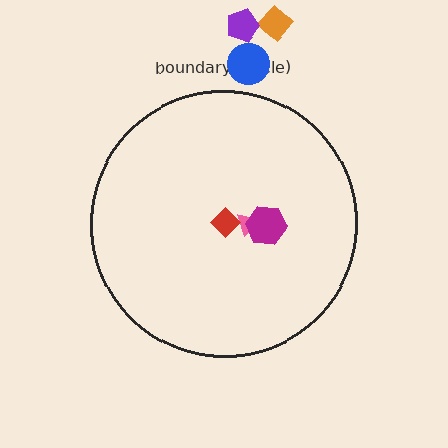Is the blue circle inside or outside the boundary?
Outside.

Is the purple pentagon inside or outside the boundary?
Outside.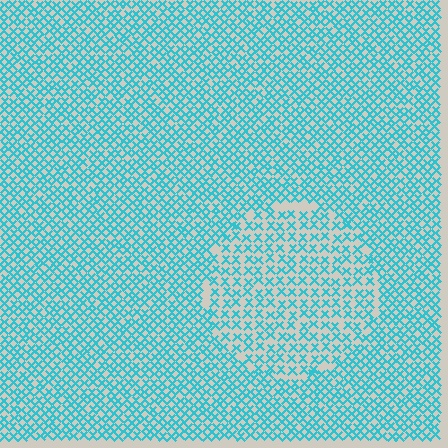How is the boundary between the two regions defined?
The boundary is defined by a change in element density (approximately 1.6x ratio). All elements are the same color, size, and shape.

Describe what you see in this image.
The image contains small cyan elements arranged at two different densities. A circle-shaped region is visible where the elements are less densely packed than the surrounding area.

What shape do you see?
I see a circle.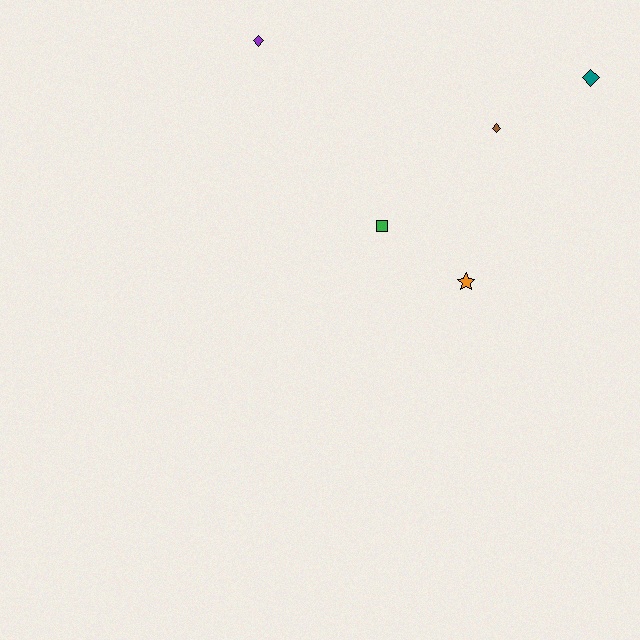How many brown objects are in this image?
There is 1 brown object.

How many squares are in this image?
There is 1 square.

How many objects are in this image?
There are 5 objects.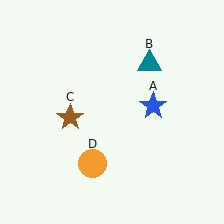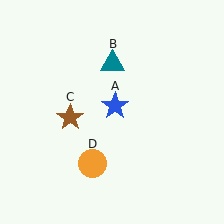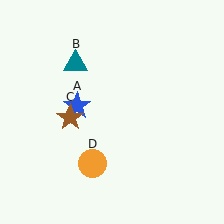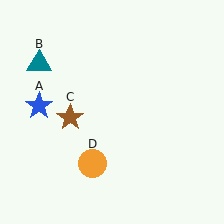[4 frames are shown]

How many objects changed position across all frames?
2 objects changed position: blue star (object A), teal triangle (object B).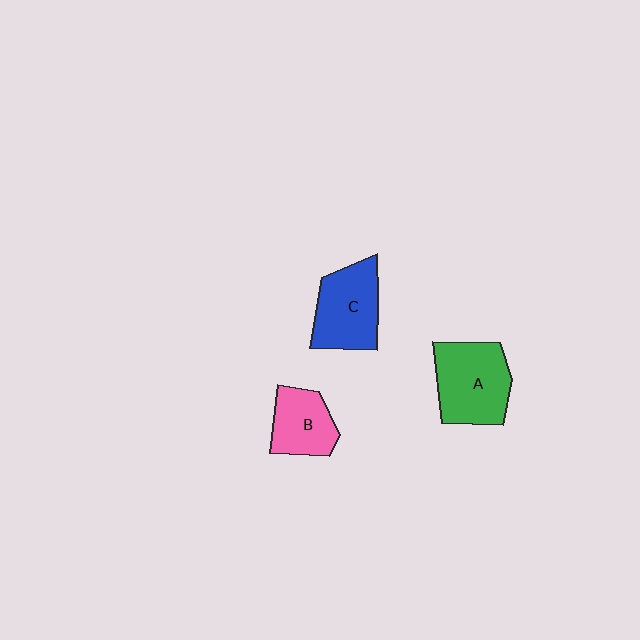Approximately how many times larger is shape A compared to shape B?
Approximately 1.5 times.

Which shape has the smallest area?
Shape B (pink).